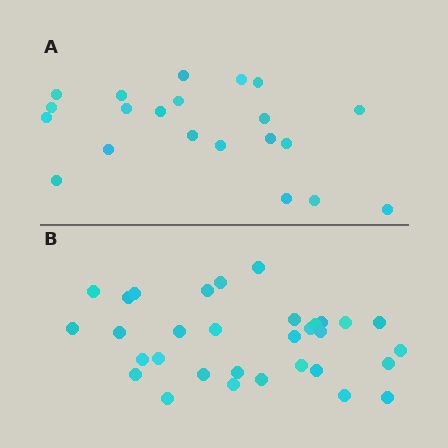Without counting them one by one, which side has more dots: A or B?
Region B (the bottom region) has more dots.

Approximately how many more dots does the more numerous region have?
Region B has roughly 12 or so more dots than region A.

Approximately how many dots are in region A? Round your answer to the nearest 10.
About 20 dots. (The exact count is 21, which rounds to 20.)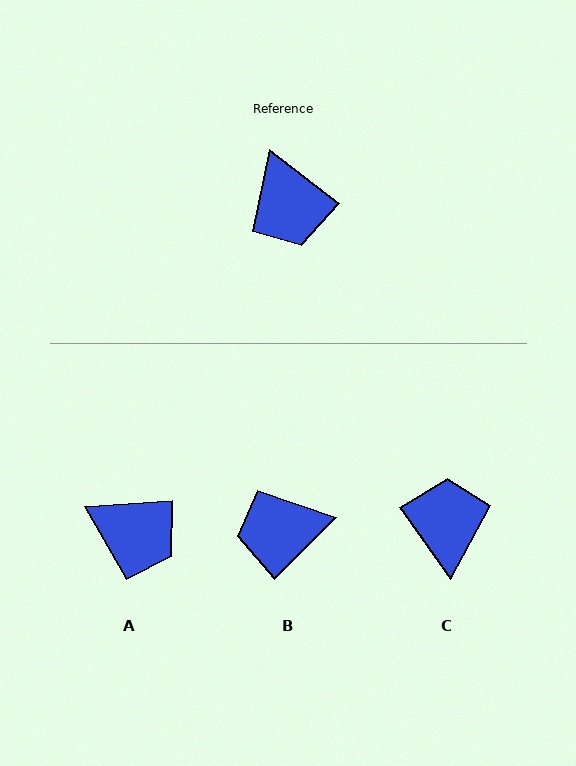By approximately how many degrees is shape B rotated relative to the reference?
Approximately 98 degrees clockwise.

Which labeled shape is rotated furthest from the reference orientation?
C, about 163 degrees away.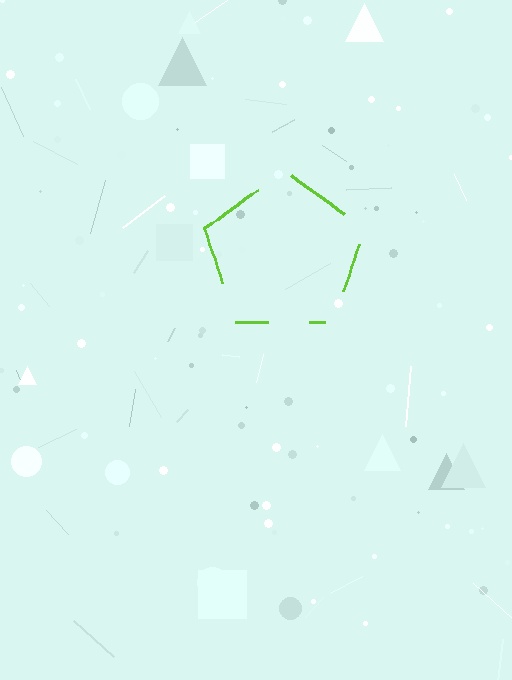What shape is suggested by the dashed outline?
The dashed outline suggests a pentagon.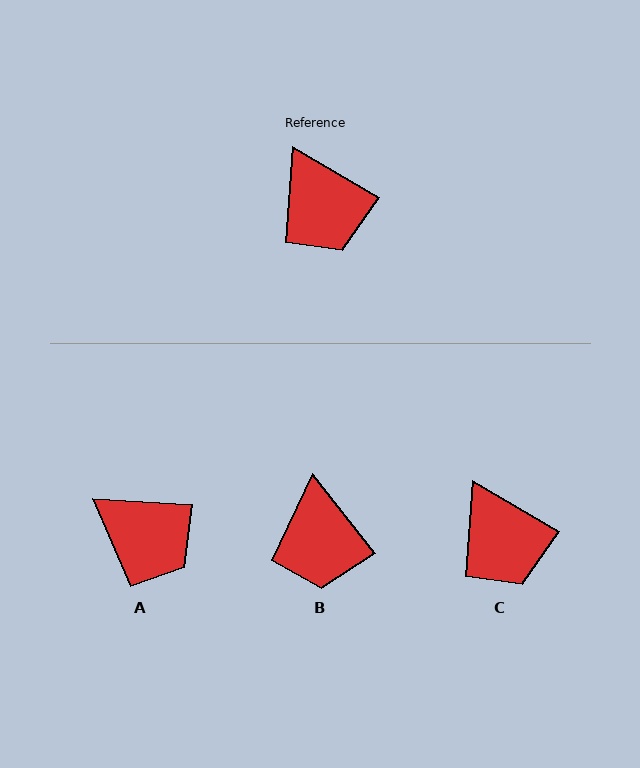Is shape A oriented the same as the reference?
No, it is off by about 27 degrees.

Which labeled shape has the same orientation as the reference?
C.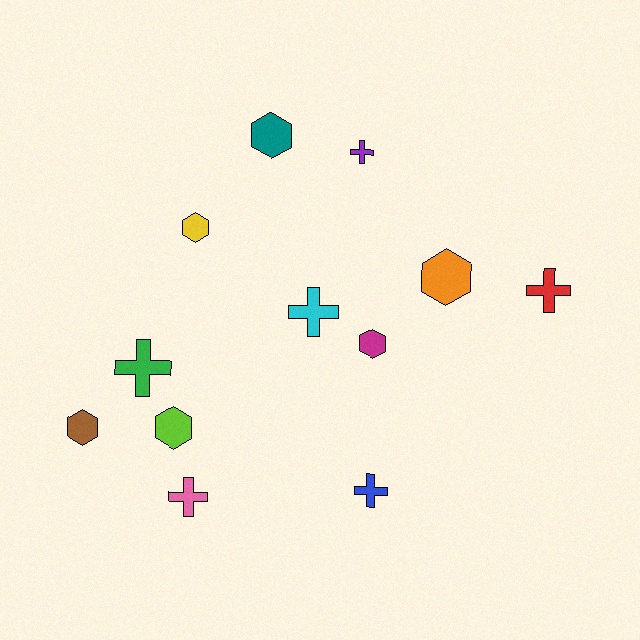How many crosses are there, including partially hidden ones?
There are 6 crosses.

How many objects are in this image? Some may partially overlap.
There are 12 objects.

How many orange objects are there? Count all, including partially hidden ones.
There is 1 orange object.